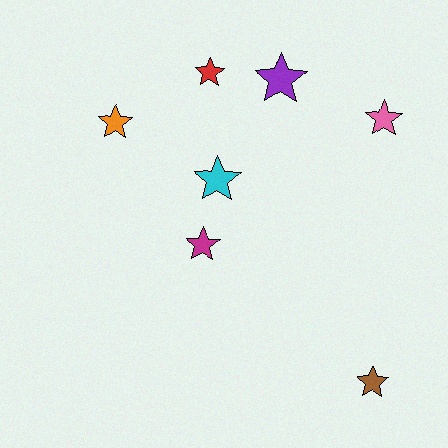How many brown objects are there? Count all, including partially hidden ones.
There is 1 brown object.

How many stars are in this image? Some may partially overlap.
There are 7 stars.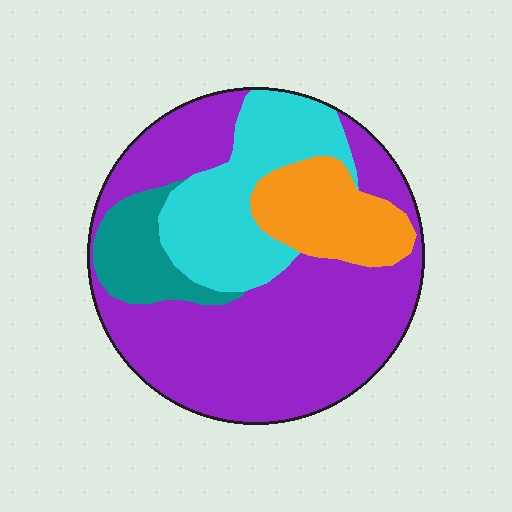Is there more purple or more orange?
Purple.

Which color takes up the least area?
Teal, at roughly 10%.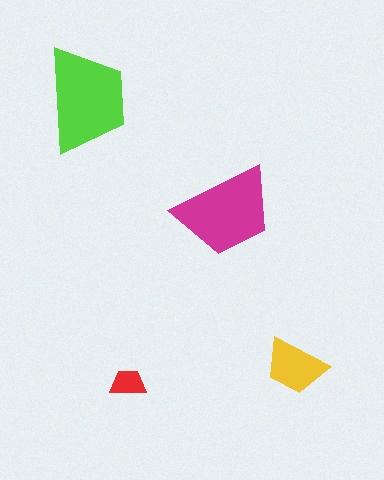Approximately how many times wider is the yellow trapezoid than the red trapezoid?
About 2 times wider.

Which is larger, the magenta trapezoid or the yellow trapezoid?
The magenta one.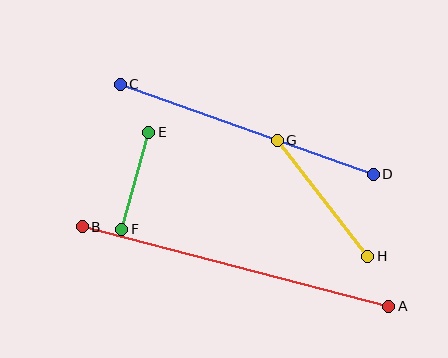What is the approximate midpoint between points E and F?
The midpoint is at approximately (135, 181) pixels.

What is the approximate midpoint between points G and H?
The midpoint is at approximately (323, 198) pixels.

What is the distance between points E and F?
The distance is approximately 101 pixels.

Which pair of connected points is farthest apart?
Points A and B are farthest apart.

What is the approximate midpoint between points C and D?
The midpoint is at approximately (247, 129) pixels.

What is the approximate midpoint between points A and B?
The midpoint is at approximately (236, 266) pixels.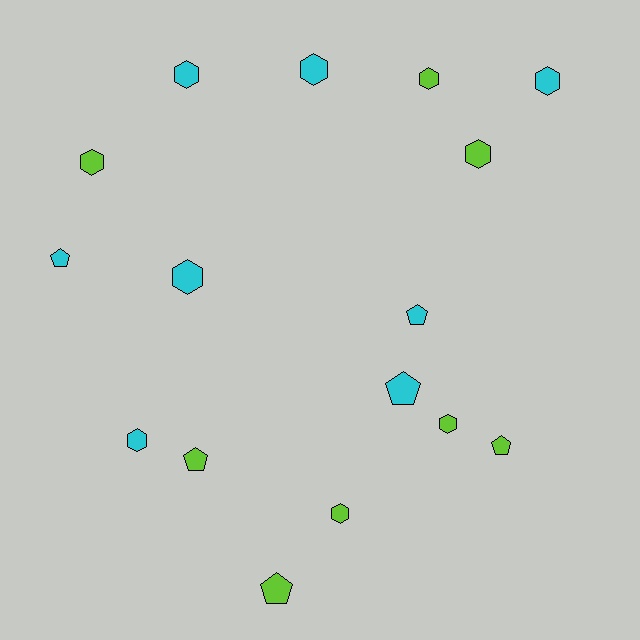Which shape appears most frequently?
Hexagon, with 10 objects.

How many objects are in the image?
There are 16 objects.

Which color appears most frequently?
Lime, with 8 objects.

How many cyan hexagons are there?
There are 5 cyan hexagons.